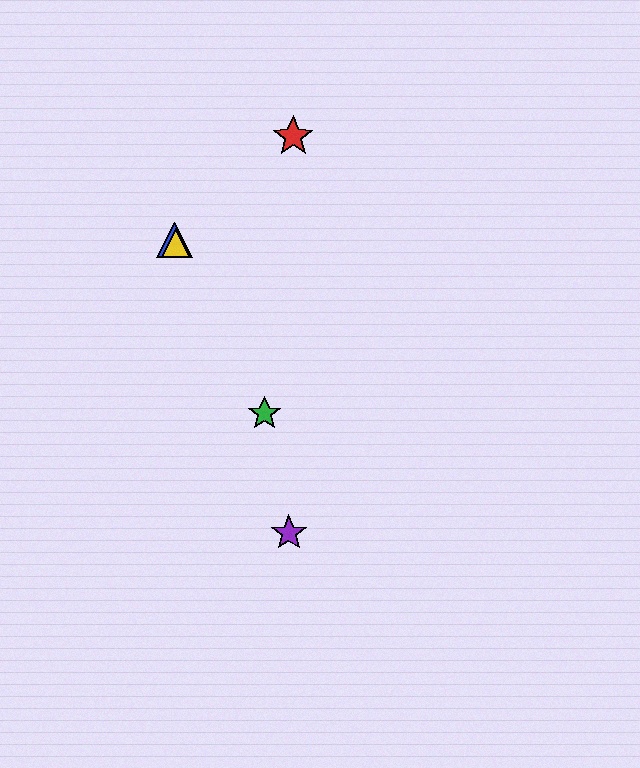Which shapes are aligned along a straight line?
The blue triangle, the green star, the yellow triangle are aligned along a straight line.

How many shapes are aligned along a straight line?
3 shapes (the blue triangle, the green star, the yellow triangle) are aligned along a straight line.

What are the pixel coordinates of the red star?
The red star is at (293, 136).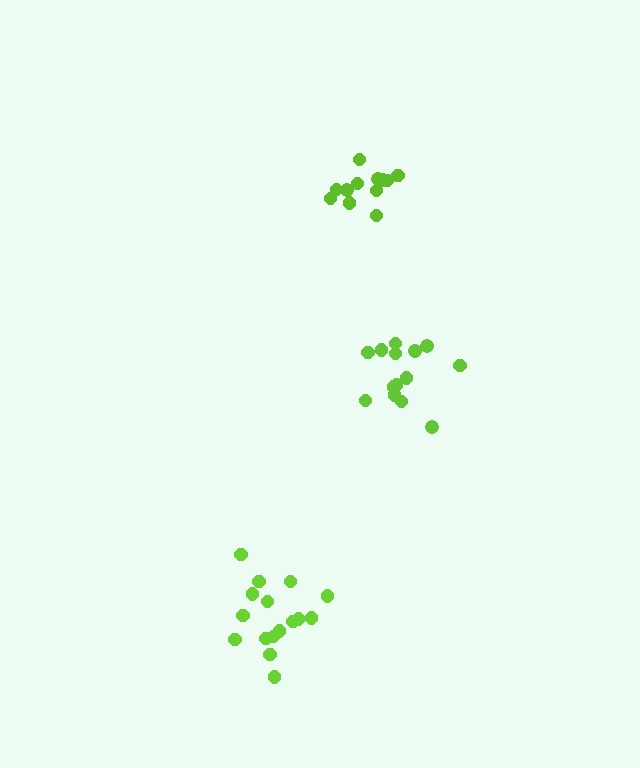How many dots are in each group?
Group 1: 16 dots, Group 2: 14 dots, Group 3: 12 dots (42 total).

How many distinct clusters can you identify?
There are 3 distinct clusters.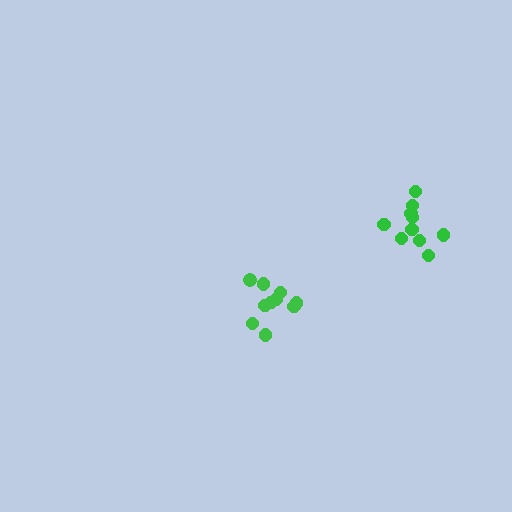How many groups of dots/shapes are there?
There are 2 groups.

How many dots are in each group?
Group 1: 10 dots, Group 2: 10 dots (20 total).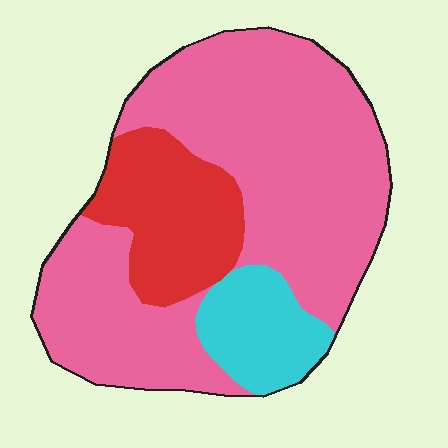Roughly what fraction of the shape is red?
Red covers roughly 20% of the shape.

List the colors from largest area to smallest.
From largest to smallest: pink, red, cyan.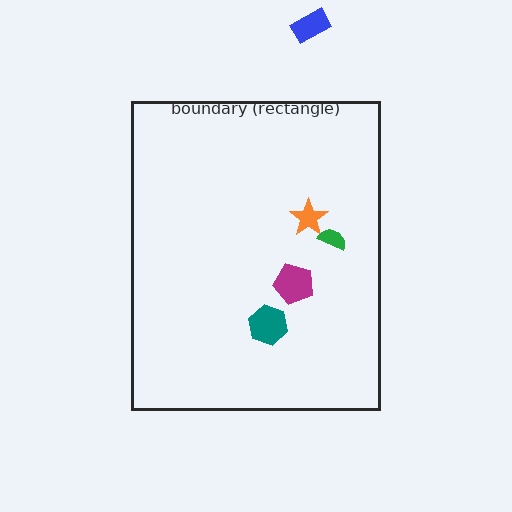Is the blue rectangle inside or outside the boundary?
Outside.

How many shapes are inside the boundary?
4 inside, 1 outside.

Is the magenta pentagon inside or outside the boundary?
Inside.